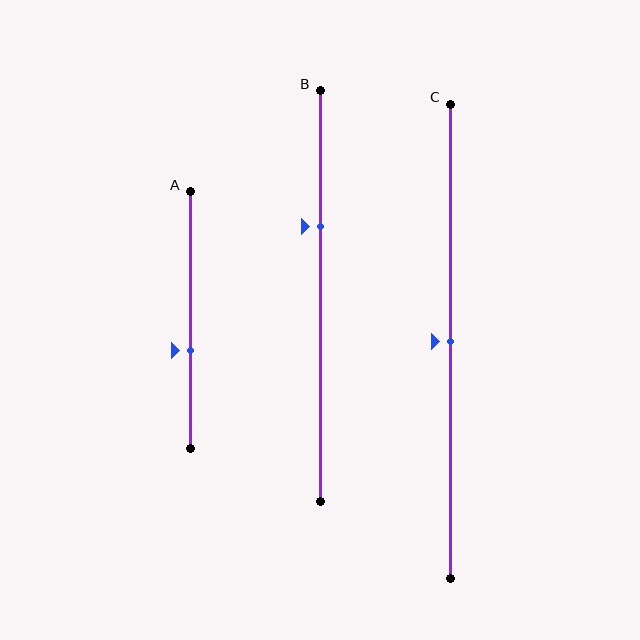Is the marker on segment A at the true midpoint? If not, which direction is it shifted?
No, the marker on segment A is shifted downward by about 12% of the segment length.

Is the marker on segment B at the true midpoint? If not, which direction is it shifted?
No, the marker on segment B is shifted upward by about 17% of the segment length.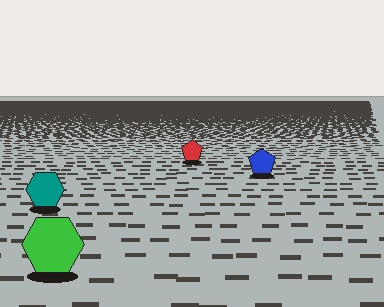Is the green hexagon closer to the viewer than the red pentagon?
Yes. The green hexagon is closer — you can tell from the texture gradient: the ground texture is coarser near it.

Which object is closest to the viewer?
The green hexagon is closest. The texture marks near it are larger and more spread out.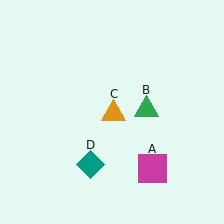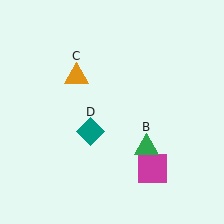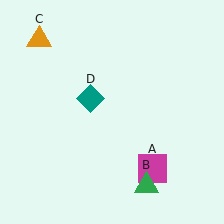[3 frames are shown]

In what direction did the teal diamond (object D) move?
The teal diamond (object D) moved up.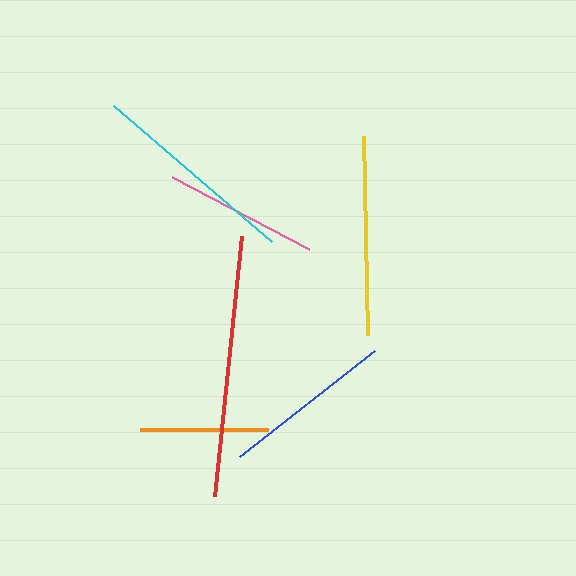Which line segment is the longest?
The red line is the longest at approximately 261 pixels.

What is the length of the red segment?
The red segment is approximately 261 pixels long.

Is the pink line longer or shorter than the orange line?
The pink line is longer than the orange line.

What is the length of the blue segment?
The blue segment is approximately 172 pixels long.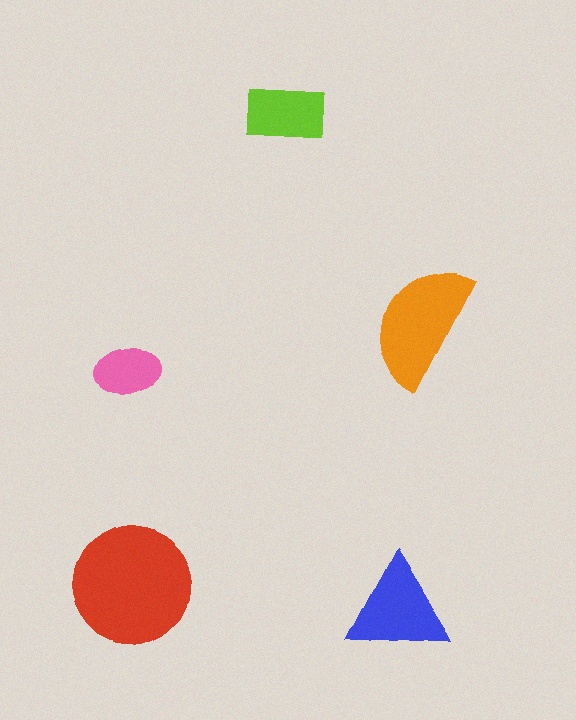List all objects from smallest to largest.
The pink ellipse, the lime rectangle, the blue triangle, the orange semicircle, the red circle.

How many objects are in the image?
There are 5 objects in the image.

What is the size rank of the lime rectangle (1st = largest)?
4th.